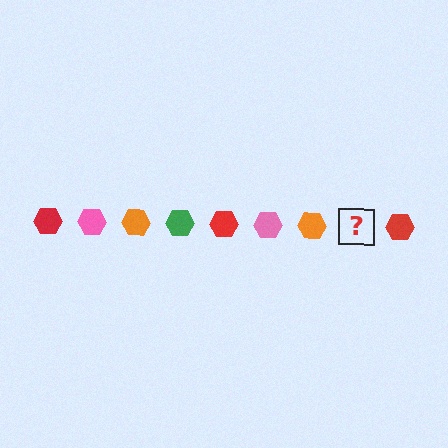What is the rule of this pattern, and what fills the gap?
The rule is that the pattern cycles through red, pink, orange, green hexagons. The gap should be filled with a green hexagon.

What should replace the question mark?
The question mark should be replaced with a green hexagon.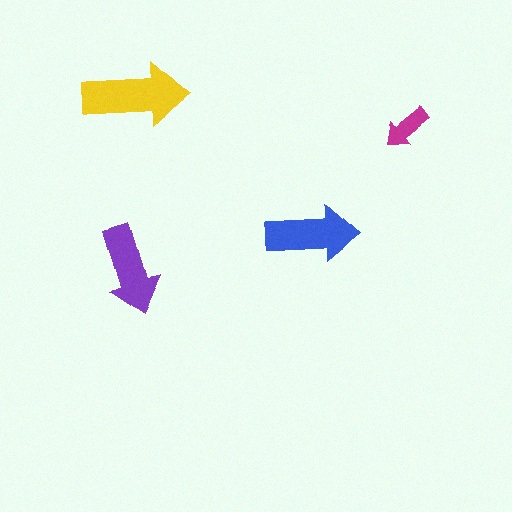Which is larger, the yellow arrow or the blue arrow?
The yellow one.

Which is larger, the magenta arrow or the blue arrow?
The blue one.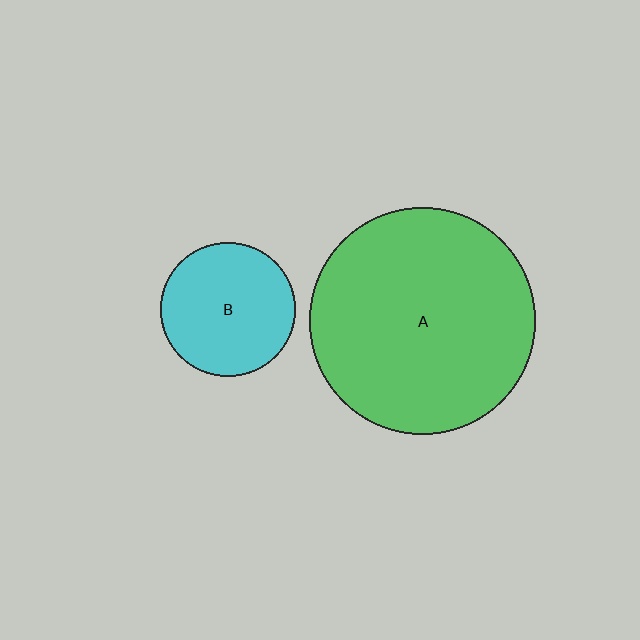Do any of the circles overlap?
No, none of the circles overlap.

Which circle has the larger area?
Circle A (green).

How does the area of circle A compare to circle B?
Approximately 2.8 times.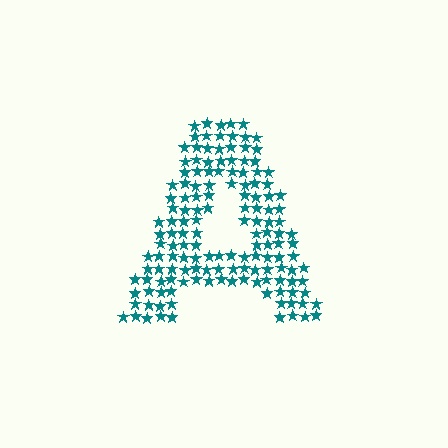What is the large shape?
The large shape is the letter A.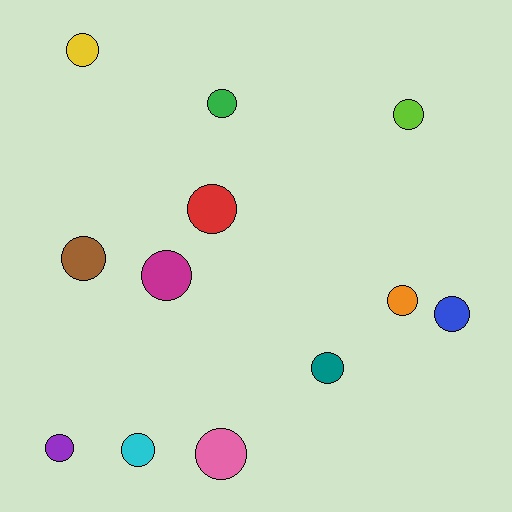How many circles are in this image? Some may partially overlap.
There are 12 circles.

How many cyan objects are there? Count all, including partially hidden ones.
There is 1 cyan object.